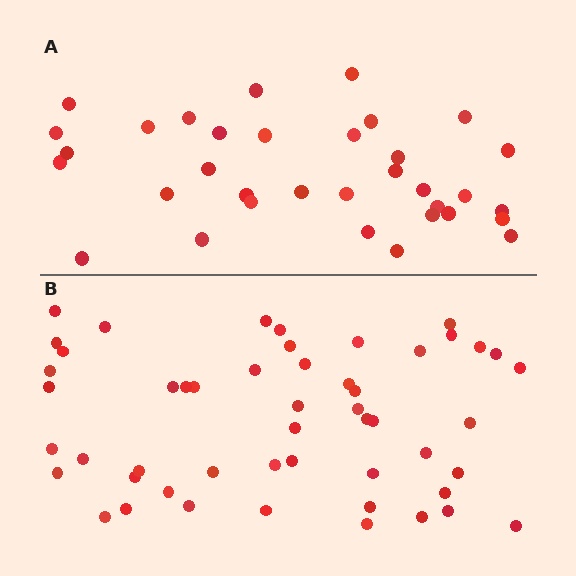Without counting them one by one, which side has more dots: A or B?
Region B (the bottom region) has more dots.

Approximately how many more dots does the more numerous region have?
Region B has approximately 15 more dots than region A.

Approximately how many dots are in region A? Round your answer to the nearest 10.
About 30 dots. (The exact count is 34, which rounds to 30.)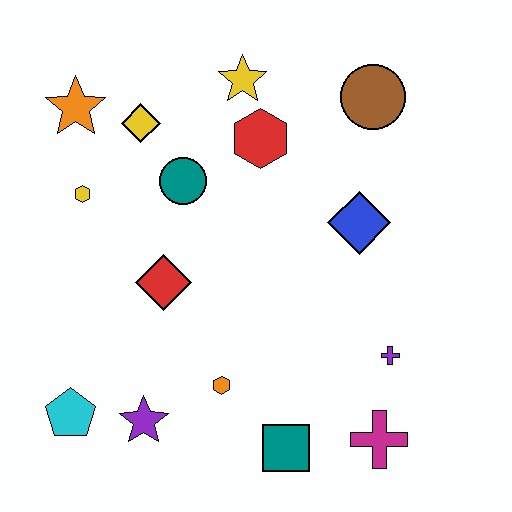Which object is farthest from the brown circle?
The cyan pentagon is farthest from the brown circle.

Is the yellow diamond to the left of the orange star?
No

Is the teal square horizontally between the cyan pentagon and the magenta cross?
Yes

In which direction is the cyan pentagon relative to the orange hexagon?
The cyan pentagon is to the left of the orange hexagon.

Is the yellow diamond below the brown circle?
Yes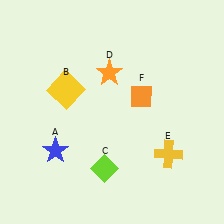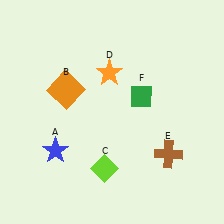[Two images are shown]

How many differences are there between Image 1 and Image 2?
There are 3 differences between the two images.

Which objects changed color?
B changed from yellow to orange. E changed from yellow to brown. F changed from orange to green.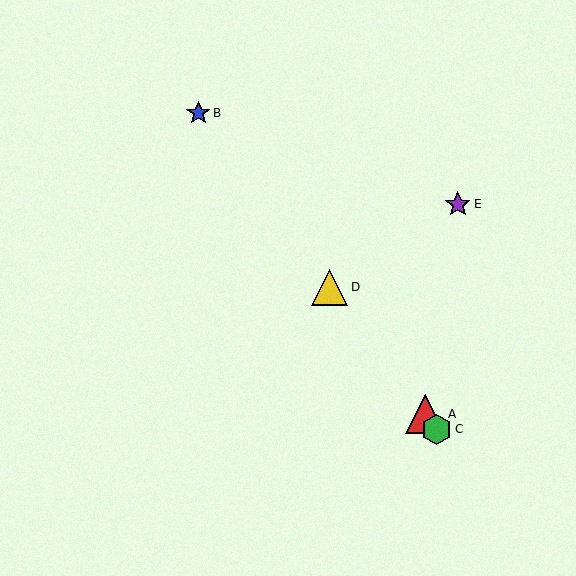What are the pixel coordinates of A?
Object A is at (425, 414).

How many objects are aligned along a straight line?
4 objects (A, B, C, D) are aligned along a straight line.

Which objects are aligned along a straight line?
Objects A, B, C, D are aligned along a straight line.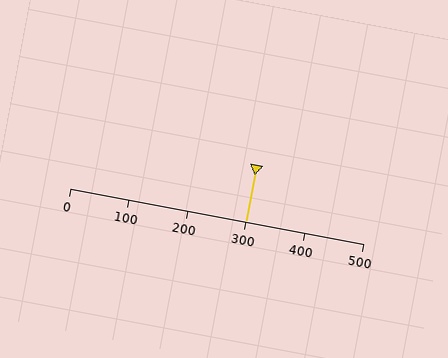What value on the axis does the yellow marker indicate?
The marker indicates approximately 300.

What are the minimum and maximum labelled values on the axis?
The axis runs from 0 to 500.